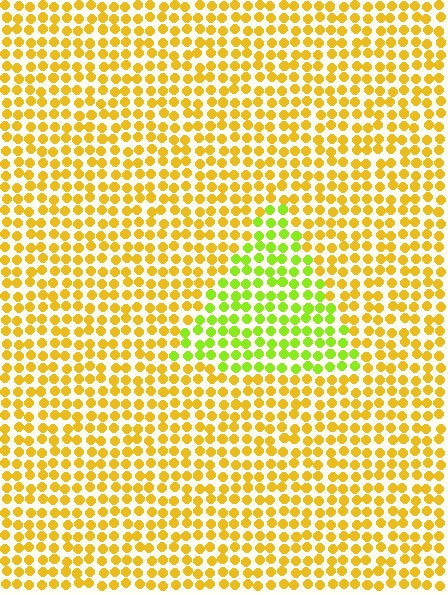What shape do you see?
I see a triangle.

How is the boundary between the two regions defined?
The boundary is defined purely by a slight shift in hue (about 43 degrees). Spacing, size, and orientation are identical on both sides.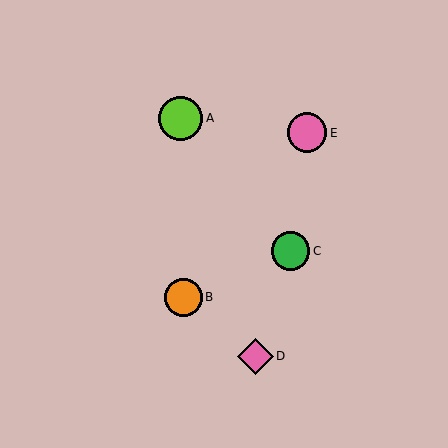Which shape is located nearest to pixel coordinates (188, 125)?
The lime circle (labeled A) at (180, 118) is nearest to that location.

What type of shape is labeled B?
Shape B is an orange circle.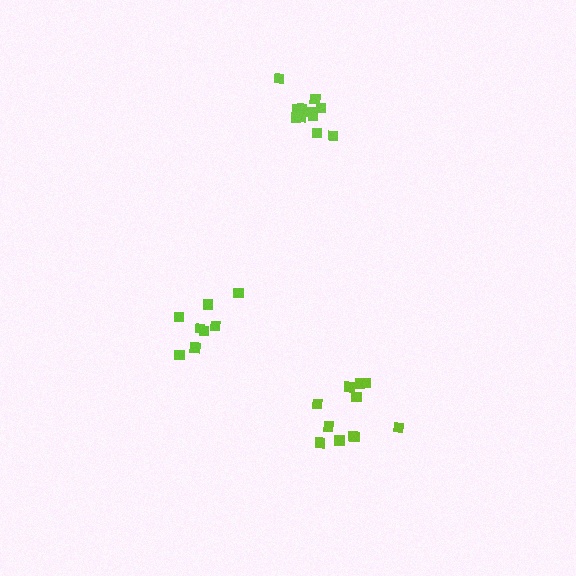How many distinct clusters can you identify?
There are 3 distinct clusters.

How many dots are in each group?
Group 1: 11 dots, Group 2: 11 dots, Group 3: 8 dots (30 total).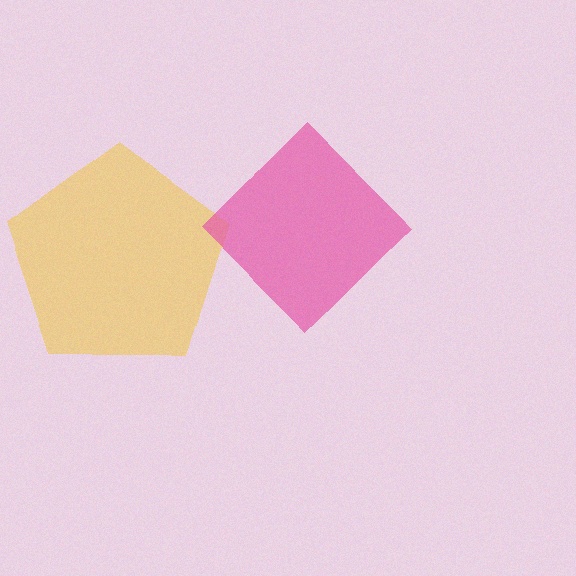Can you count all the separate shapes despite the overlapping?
Yes, there are 2 separate shapes.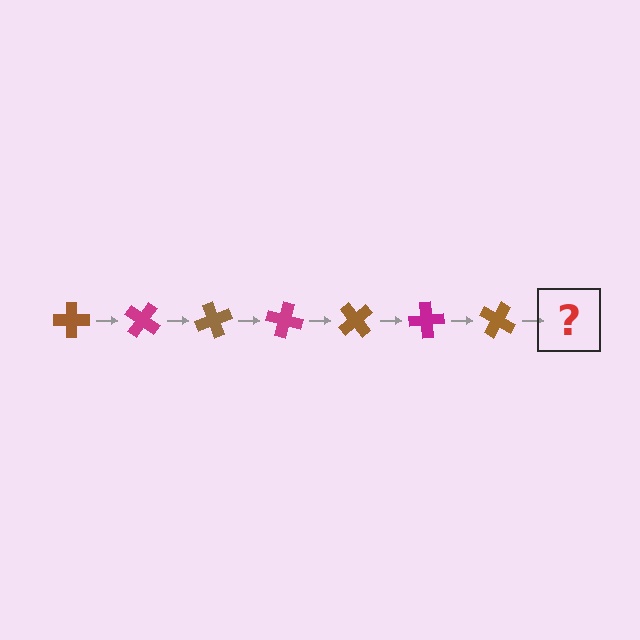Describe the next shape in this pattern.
It should be a magenta cross, rotated 245 degrees from the start.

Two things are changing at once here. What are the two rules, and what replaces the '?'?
The two rules are that it rotates 35 degrees each step and the color cycles through brown and magenta. The '?' should be a magenta cross, rotated 245 degrees from the start.